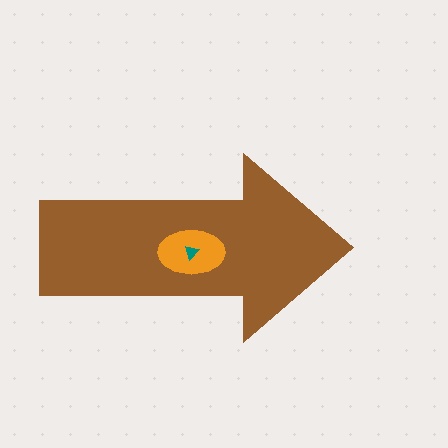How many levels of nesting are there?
3.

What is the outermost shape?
The brown arrow.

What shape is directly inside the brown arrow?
The orange ellipse.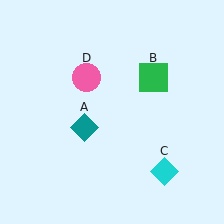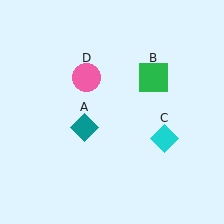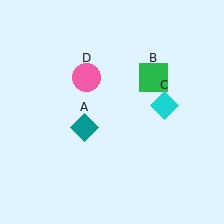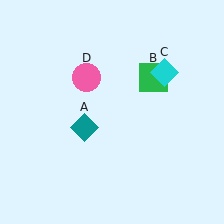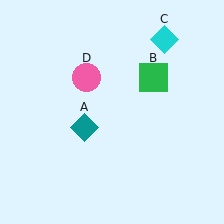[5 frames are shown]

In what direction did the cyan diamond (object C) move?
The cyan diamond (object C) moved up.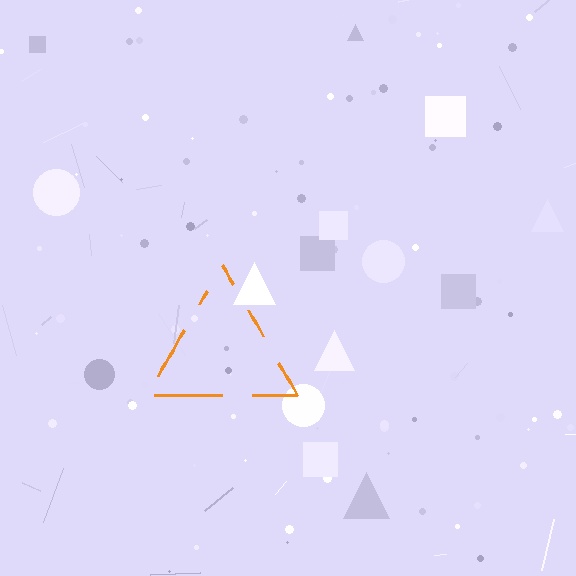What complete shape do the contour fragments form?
The contour fragments form a triangle.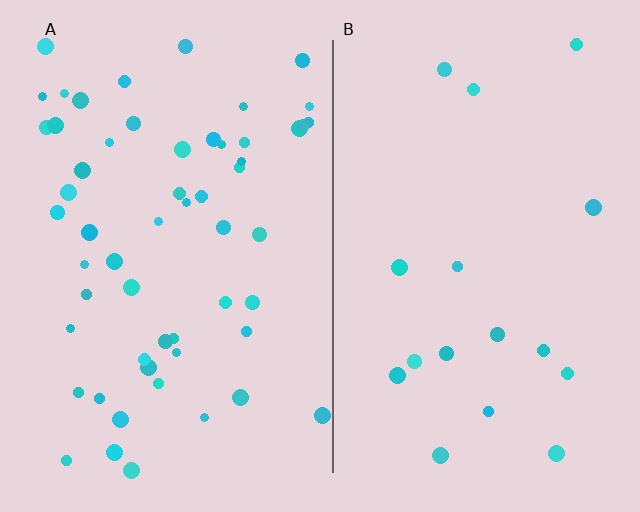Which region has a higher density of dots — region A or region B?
A (the left).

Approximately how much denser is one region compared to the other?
Approximately 3.3× — region A over region B.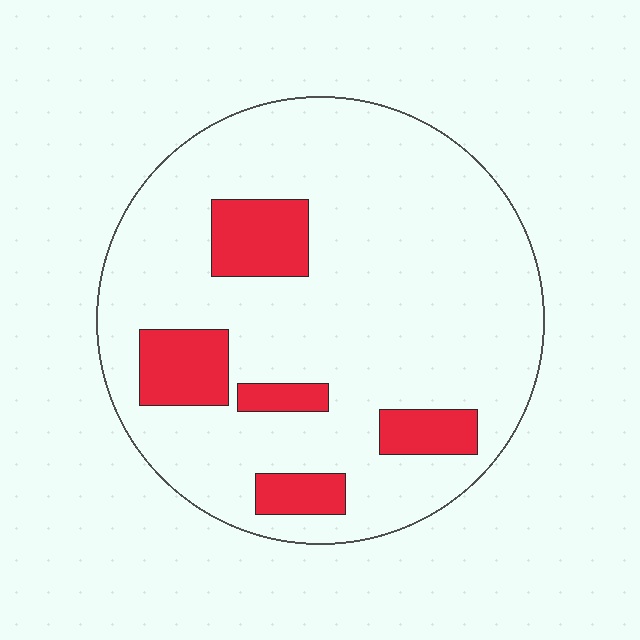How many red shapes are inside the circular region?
5.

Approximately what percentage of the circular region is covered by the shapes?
Approximately 15%.